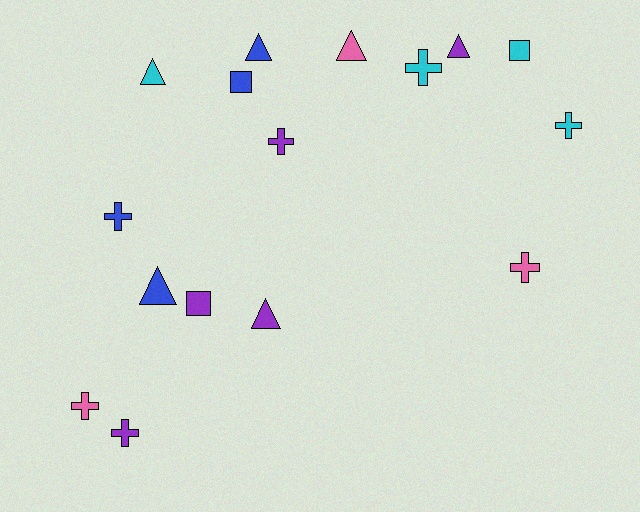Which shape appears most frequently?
Cross, with 7 objects.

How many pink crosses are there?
There are 2 pink crosses.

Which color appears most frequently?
Purple, with 5 objects.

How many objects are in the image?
There are 16 objects.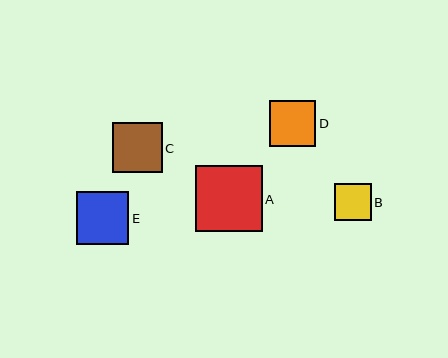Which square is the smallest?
Square B is the smallest with a size of approximately 37 pixels.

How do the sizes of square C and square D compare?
Square C and square D are approximately the same size.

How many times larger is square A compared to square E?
Square A is approximately 1.3 times the size of square E.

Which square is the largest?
Square A is the largest with a size of approximately 66 pixels.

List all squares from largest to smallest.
From largest to smallest: A, E, C, D, B.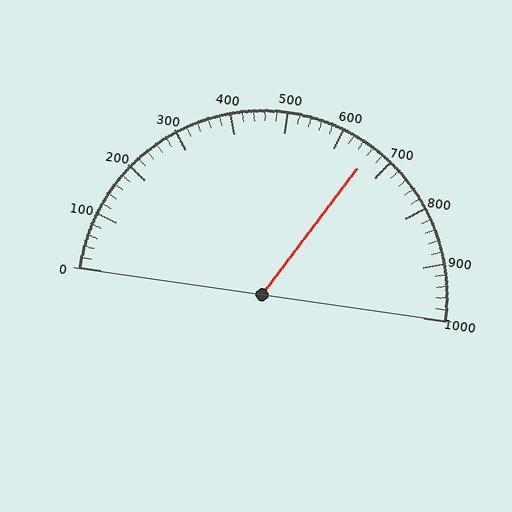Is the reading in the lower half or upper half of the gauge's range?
The reading is in the upper half of the range (0 to 1000).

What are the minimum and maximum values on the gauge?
The gauge ranges from 0 to 1000.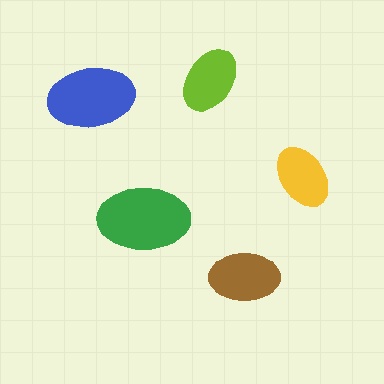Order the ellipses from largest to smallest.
the green one, the blue one, the brown one, the lime one, the yellow one.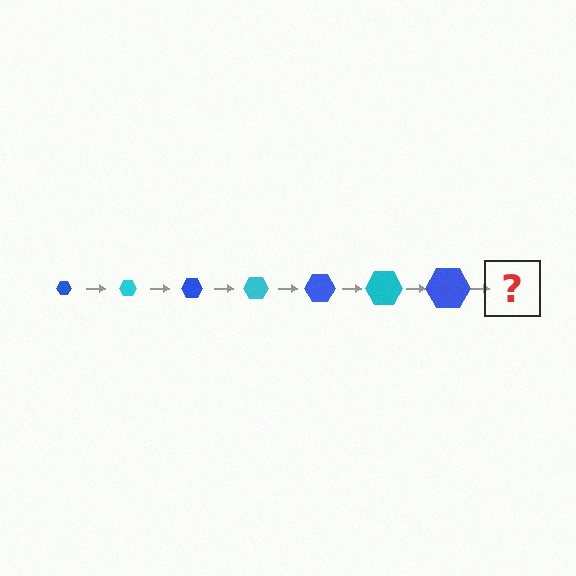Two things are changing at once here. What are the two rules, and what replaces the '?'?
The two rules are that the hexagon grows larger each step and the color cycles through blue and cyan. The '?' should be a cyan hexagon, larger than the previous one.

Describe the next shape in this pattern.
It should be a cyan hexagon, larger than the previous one.